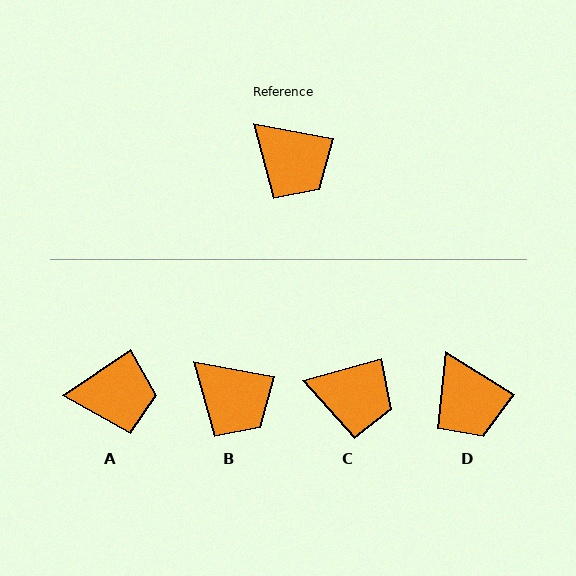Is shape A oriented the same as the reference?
No, it is off by about 45 degrees.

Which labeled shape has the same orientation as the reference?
B.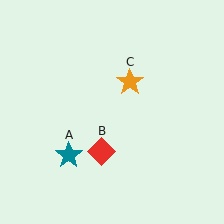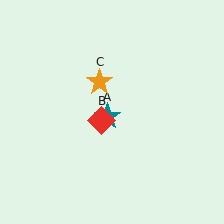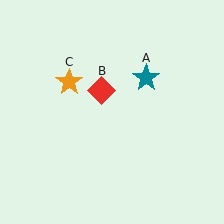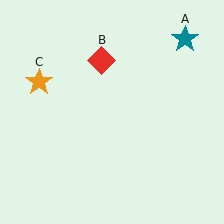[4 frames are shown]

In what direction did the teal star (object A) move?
The teal star (object A) moved up and to the right.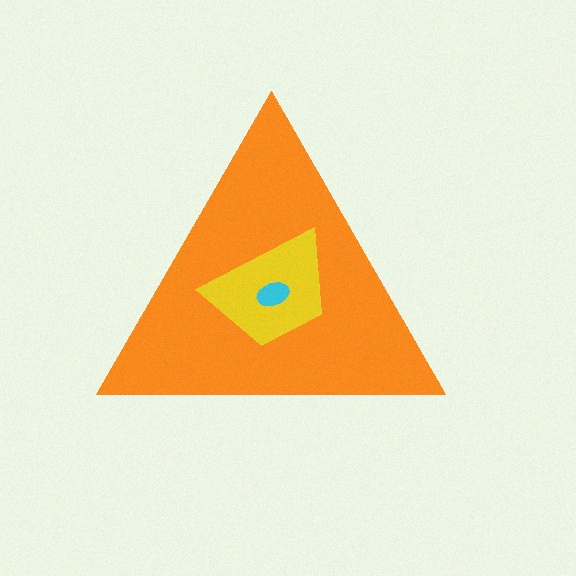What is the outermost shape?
The orange triangle.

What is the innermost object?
The cyan ellipse.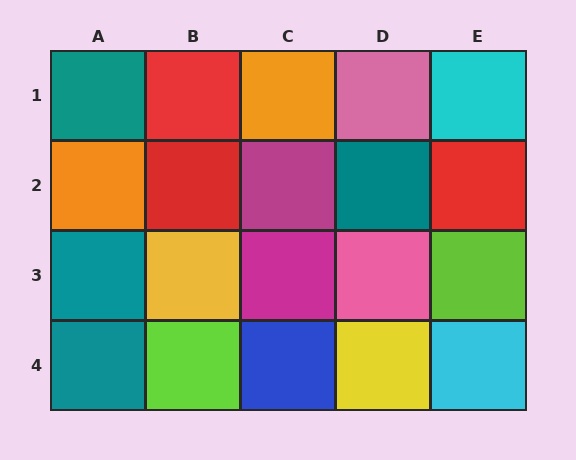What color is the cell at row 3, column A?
Teal.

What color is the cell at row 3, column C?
Magenta.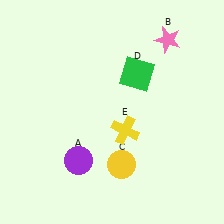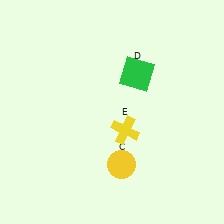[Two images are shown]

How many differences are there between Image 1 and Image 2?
There are 2 differences between the two images.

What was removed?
The pink star (B), the purple circle (A) were removed in Image 2.